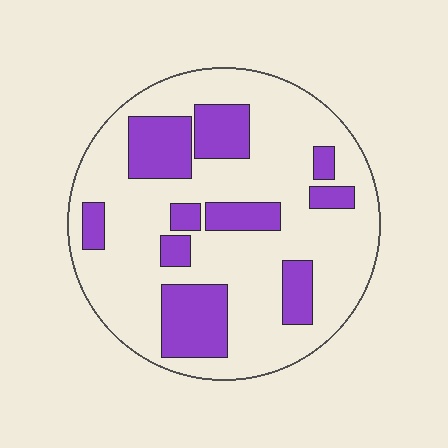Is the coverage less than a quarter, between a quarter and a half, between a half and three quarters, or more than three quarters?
Between a quarter and a half.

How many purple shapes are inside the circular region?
10.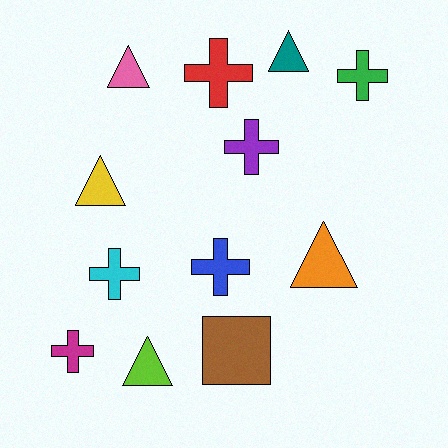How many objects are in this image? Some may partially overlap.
There are 12 objects.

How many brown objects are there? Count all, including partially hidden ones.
There is 1 brown object.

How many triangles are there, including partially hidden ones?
There are 5 triangles.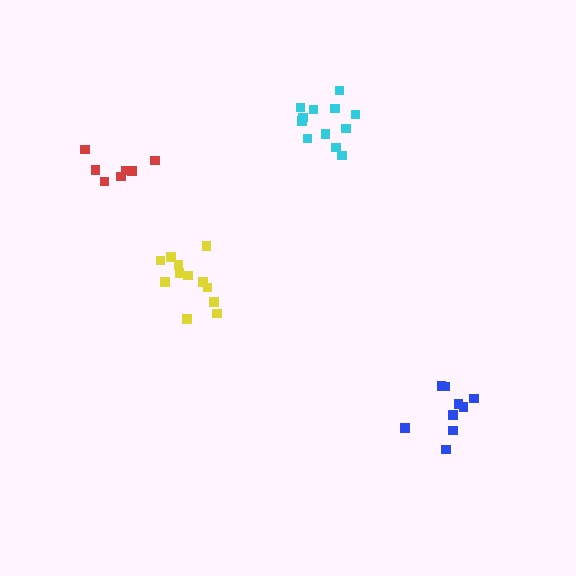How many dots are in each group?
Group 1: 12 dots, Group 2: 7 dots, Group 3: 9 dots, Group 4: 12 dots (40 total).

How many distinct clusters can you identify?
There are 4 distinct clusters.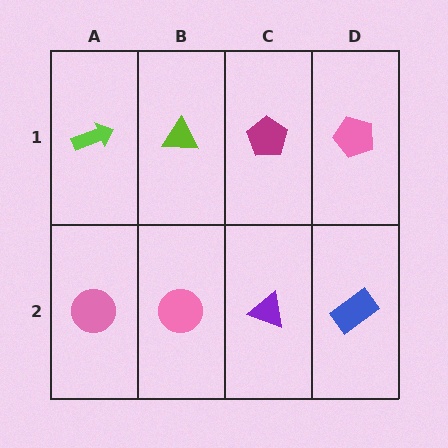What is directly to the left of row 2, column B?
A pink circle.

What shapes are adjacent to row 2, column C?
A magenta pentagon (row 1, column C), a pink circle (row 2, column B), a blue rectangle (row 2, column D).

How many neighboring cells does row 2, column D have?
2.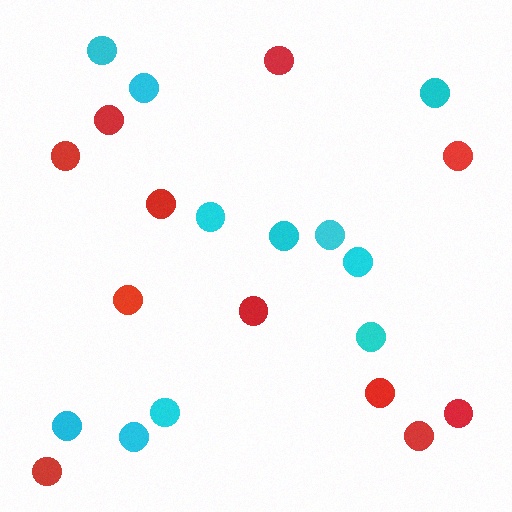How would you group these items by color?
There are 2 groups: one group of cyan circles (11) and one group of red circles (11).